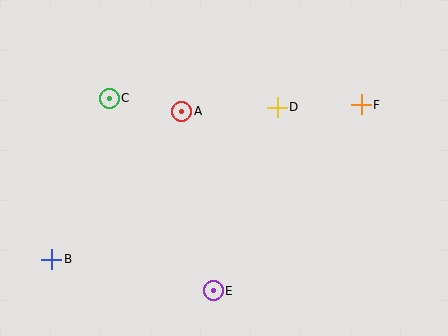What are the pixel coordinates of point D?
Point D is at (277, 107).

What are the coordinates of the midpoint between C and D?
The midpoint between C and D is at (193, 103).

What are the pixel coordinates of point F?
Point F is at (361, 105).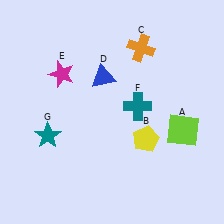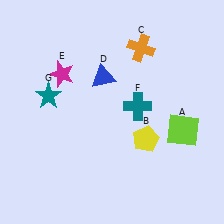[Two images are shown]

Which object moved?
The teal star (G) moved up.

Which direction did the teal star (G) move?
The teal star (G) moved up.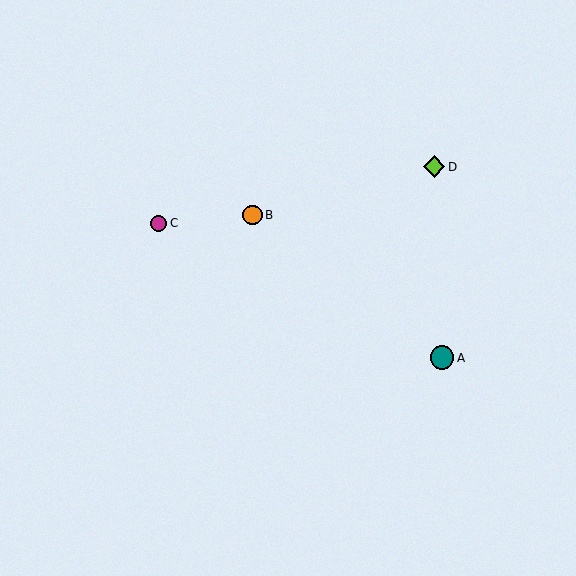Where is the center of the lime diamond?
The center of the lime diamond is at (434, 167).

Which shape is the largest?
The teal circle (labeled A) is the largest.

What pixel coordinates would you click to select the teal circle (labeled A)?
Click at (442, 358) to select the teal circle A.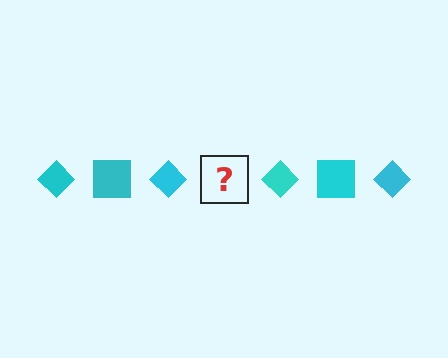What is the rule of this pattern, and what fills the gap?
The rule is that the pattern cycles through diamond, square shapes in cyan. The gap should be filled with a cyan square.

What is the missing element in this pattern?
The missing element is a cyan square.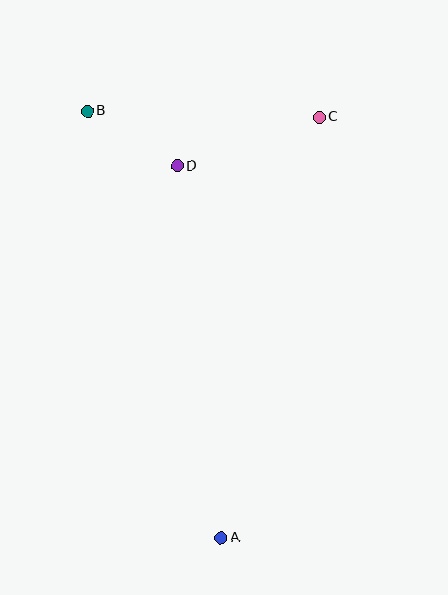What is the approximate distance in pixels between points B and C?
The distance between B and C is approximately 232 pixels.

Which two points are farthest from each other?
Points A and B are farthest from each other.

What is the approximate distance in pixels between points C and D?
The distance between C and D is approximately 150 pixels.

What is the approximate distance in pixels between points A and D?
The distance between A and D is approximately 375 pixels.